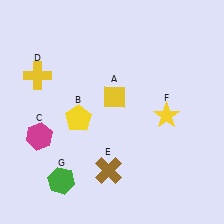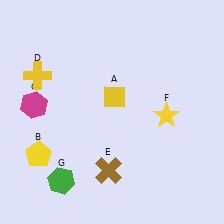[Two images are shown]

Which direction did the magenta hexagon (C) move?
The magenta hexagon (C) moved up.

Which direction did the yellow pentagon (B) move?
The yellow pentagon (B) moved left.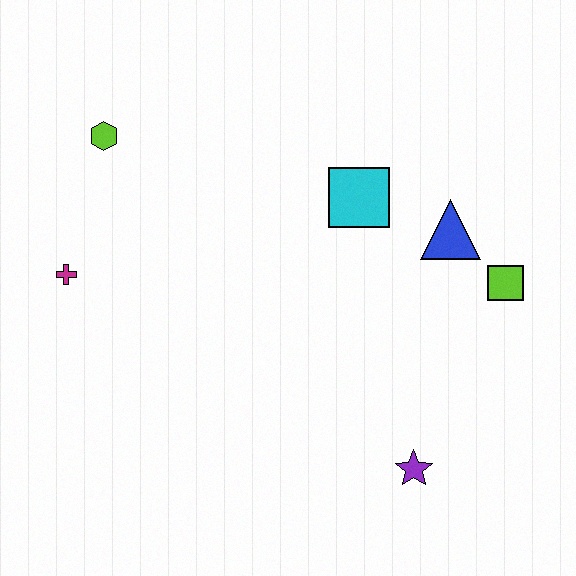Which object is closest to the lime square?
The blue triangle is closest to the lime square.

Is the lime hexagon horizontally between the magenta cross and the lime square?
Yes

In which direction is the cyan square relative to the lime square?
The cyan square is to the left of the lime square.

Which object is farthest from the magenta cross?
The lime square is farthest from the magenta cross.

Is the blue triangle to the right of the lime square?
No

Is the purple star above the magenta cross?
No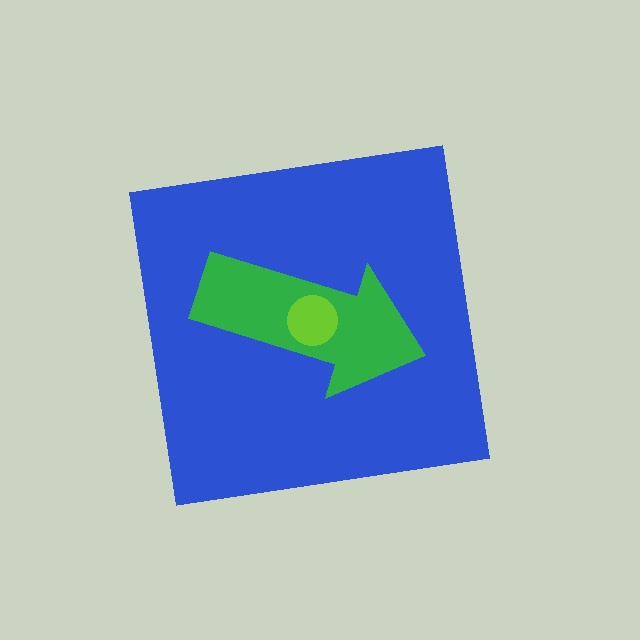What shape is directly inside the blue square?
The green arrow.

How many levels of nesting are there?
3.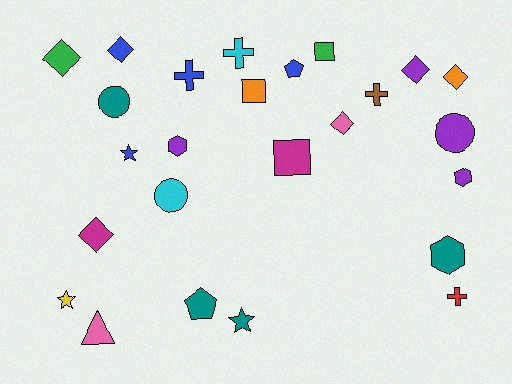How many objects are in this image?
There are 25 objects.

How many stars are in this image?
There are 3 stars.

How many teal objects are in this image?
There are 4 teal objects.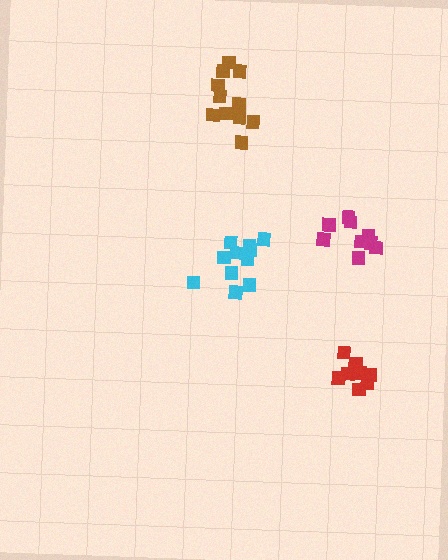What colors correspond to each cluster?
The clusters are colored: cyan, brown, magenta, red.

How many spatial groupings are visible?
There are 4 spatial groupings.